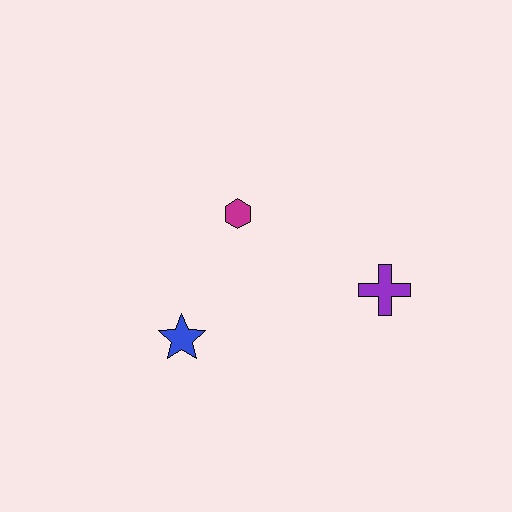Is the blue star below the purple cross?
Yes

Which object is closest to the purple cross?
The magenta hexagon is closest to the purple cross.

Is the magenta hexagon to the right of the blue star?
Yes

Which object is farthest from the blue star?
The purple cross is farthest from the blue star.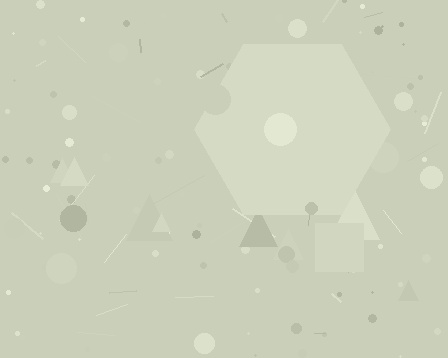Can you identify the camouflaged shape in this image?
The camouflaged shape is a hexagon.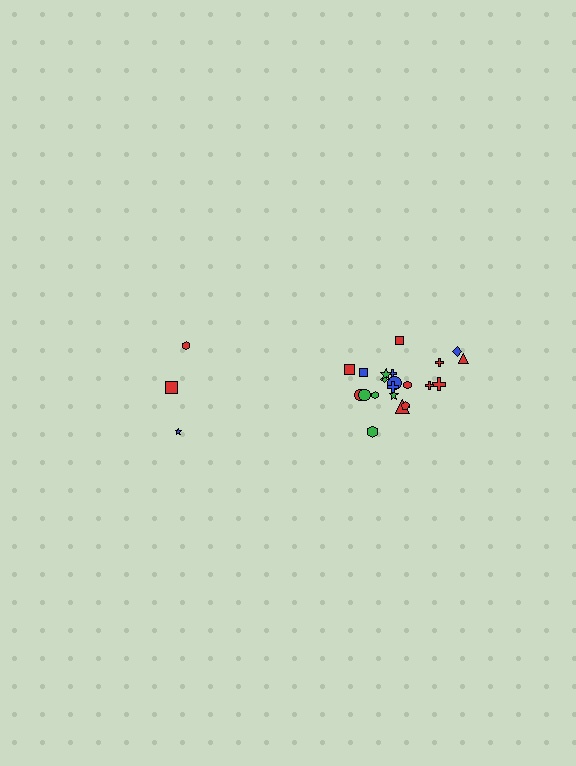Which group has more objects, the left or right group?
The right group.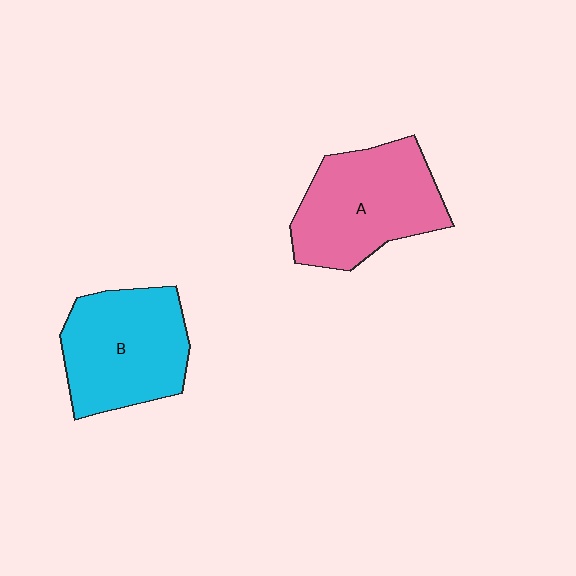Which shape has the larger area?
Shape A (pink).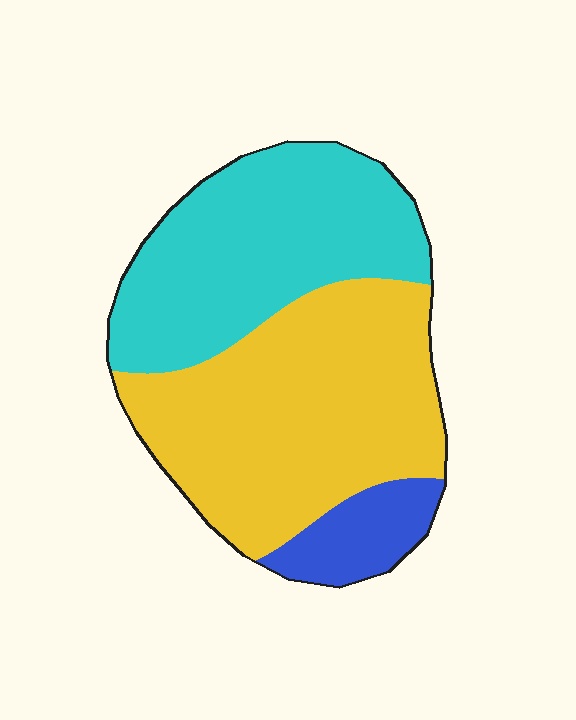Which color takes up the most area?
Yellow, at roughly 50%.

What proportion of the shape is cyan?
Cyan covers about 40% of the shape.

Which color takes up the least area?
Blue, at roughly 10%.